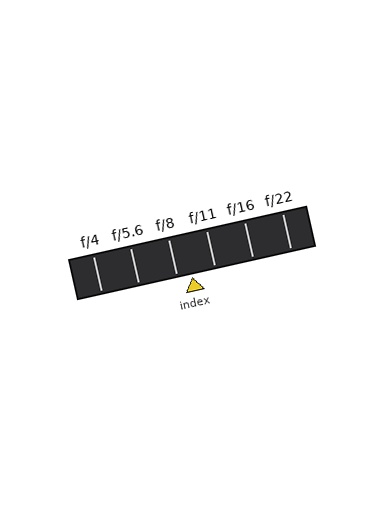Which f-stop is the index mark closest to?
The index mark is closest to f/8.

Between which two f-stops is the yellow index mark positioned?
The index mark is between f/8 and f/11.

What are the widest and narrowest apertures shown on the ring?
The widest aperture shown is f/4 and the narrowest is f/22.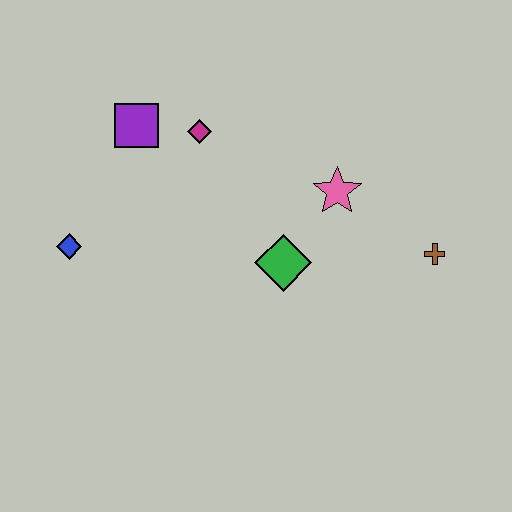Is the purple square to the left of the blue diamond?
No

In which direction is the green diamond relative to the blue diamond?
The green diamond is to the right of the blue diamond.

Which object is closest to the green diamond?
The pink star is closest to the green diamond.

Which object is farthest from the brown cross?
The blue diamond is farthest from the brown cross.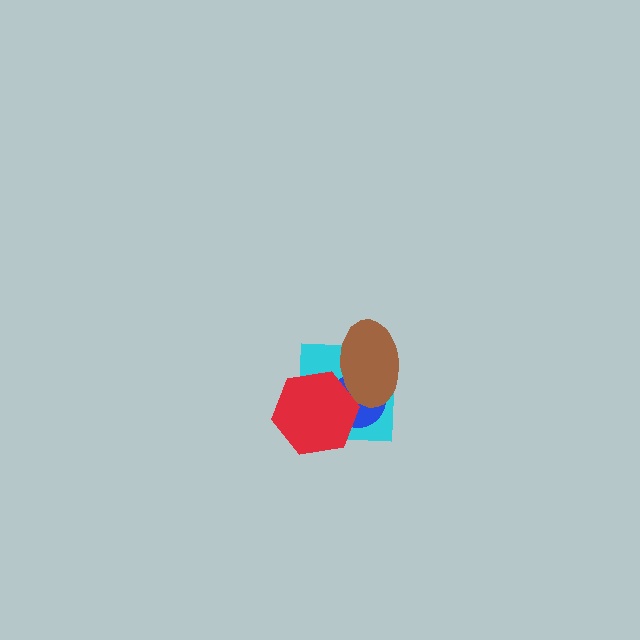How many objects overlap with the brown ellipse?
3 objects overlap with the brown ellipse.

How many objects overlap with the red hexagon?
3 objects overlap with the red hexagon.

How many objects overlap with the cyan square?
3 objects overlap with the cyan square.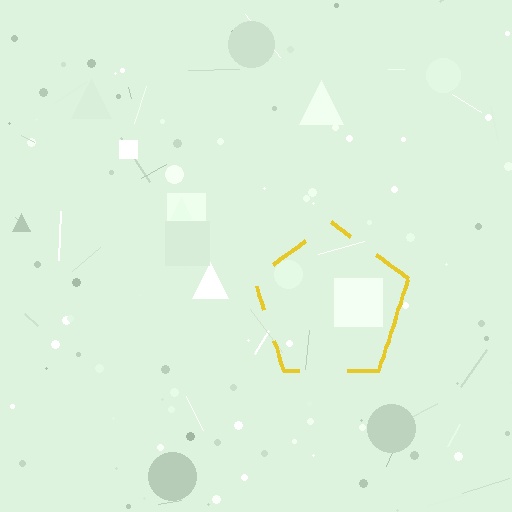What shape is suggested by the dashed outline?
The dashed outline suggests a pentagon.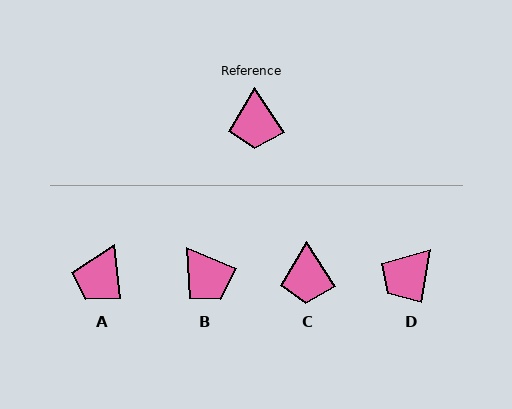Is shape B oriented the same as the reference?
No, it is off by about 34 degrees.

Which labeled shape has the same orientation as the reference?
C.